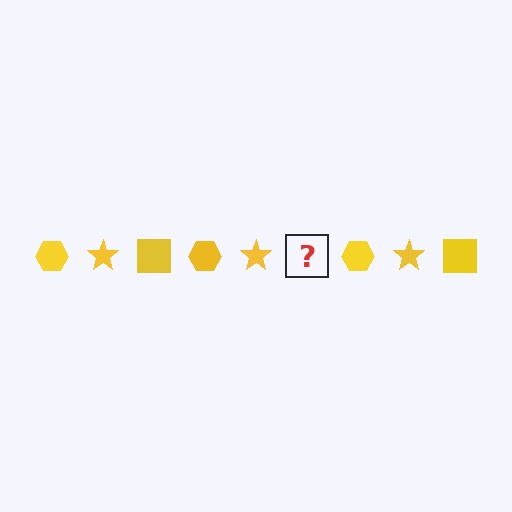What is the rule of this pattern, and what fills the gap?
The rule is that the pattern cycles through hexagon, star, square shapes in yellow. The gap should be filled with a yellow square.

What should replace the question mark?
The question mark should be replaced with a yellow square.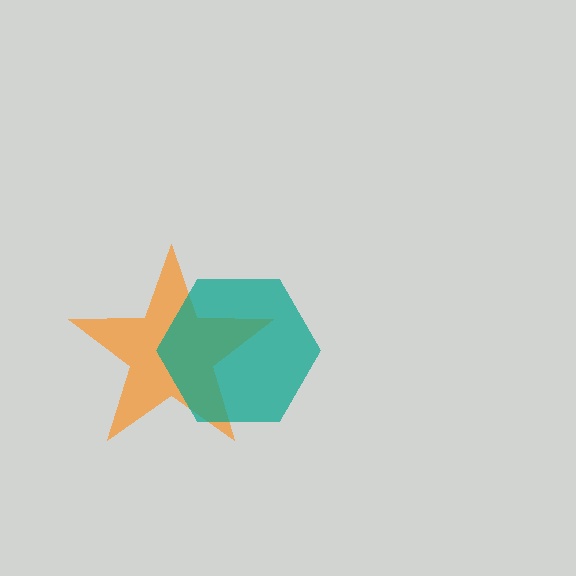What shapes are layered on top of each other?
The layered shapes are: an orange star, a teal hexagon.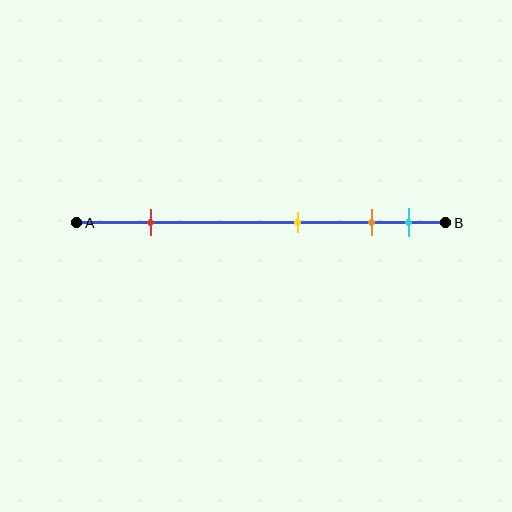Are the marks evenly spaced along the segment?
No, the marks are not evenly spaced.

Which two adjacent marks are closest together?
The orange and cyan marks are the closest adjacent pair.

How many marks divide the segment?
There are 4 marks dividing the segment.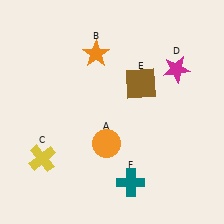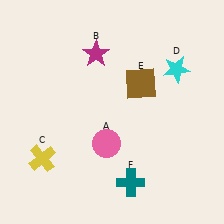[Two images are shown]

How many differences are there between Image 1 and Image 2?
There are 3 differences between the two images.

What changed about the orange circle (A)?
In Image 1, A is orange. In Image 2, it changed to pink.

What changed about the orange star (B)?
In Image 1, B is orange. In Image 2, it changed to magenta.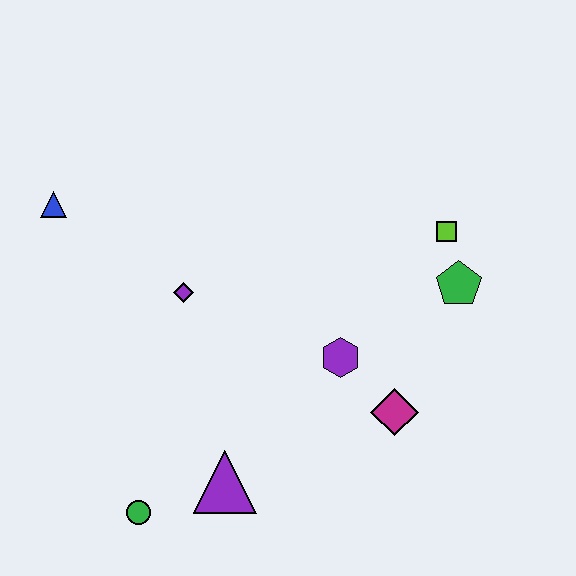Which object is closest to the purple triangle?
The green circle is closest to the purple triangle.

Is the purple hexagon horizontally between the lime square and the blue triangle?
Yes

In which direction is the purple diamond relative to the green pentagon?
The purple diamond is to the left of the green pentagon.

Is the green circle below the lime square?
Yes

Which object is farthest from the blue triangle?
The green pentagon is farthest from the blue triangle.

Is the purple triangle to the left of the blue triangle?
No